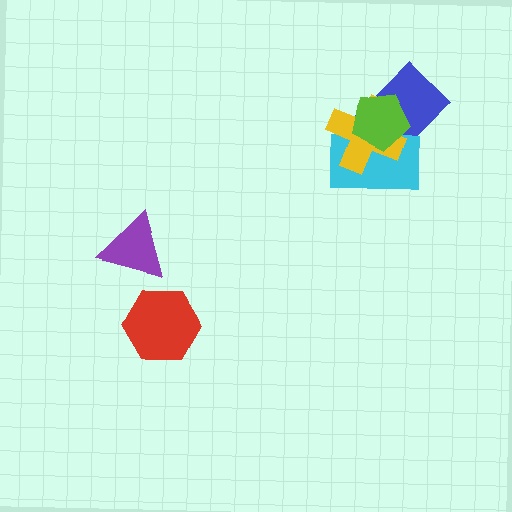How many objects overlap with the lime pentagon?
3 objects overlap with the lime pentagon.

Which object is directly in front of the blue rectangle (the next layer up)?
The cyan rectangle is directly in front of the blue rectangle.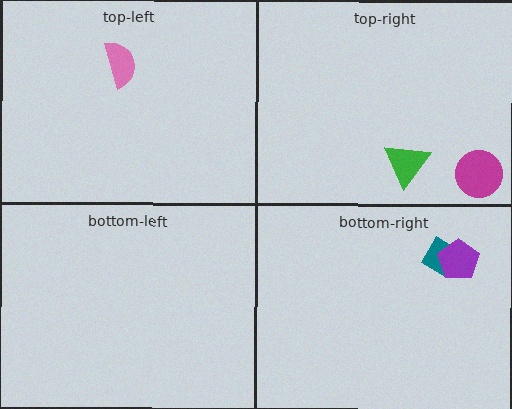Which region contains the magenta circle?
The top-right region.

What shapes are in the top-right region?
The green triangle, the magenta circle.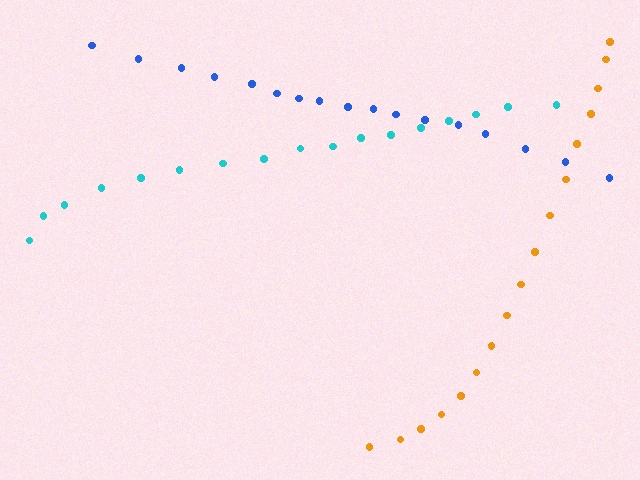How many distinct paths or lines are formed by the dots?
There are 3 distinct paths.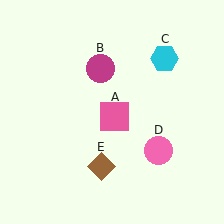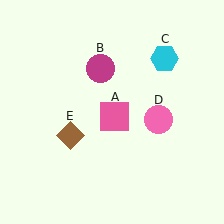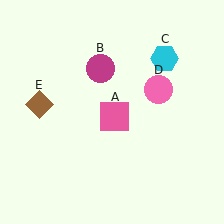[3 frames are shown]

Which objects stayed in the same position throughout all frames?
Pink square (object A) and magenta circle (object B) and cyan hexagon (object C) remained stationary.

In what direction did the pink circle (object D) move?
The pink circle (object D) moved up.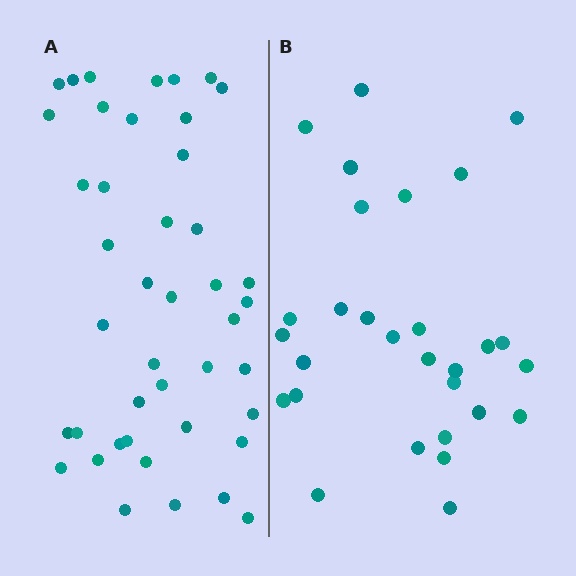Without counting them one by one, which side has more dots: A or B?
Region A (the left region) has more dots.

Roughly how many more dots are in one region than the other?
Region A has approximately 15 more dots than region B.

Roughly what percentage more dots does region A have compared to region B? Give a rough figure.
About 50% more.